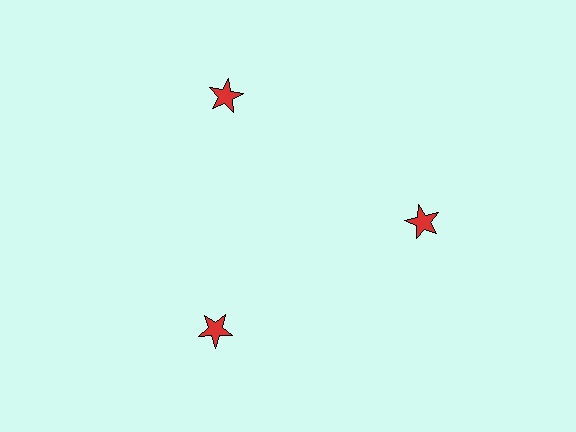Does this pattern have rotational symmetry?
Yes, this pattern has 3-fold rotational symmetry. It looks the same after rotating 120 degrees around the center.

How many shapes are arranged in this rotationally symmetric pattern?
There are 3 shapes, arranged in 3 groups of 1.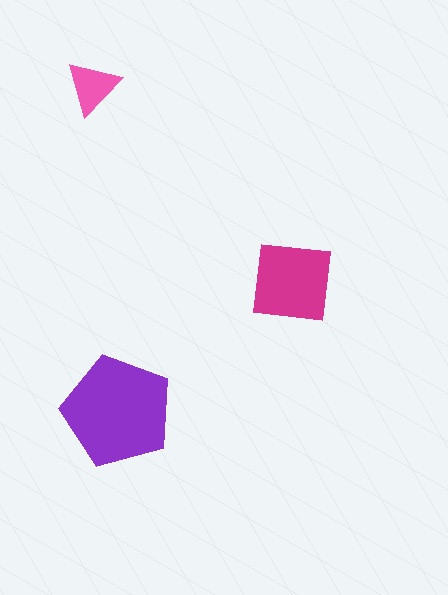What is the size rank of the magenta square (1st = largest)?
2nd.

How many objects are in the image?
There are 3 objects in the image.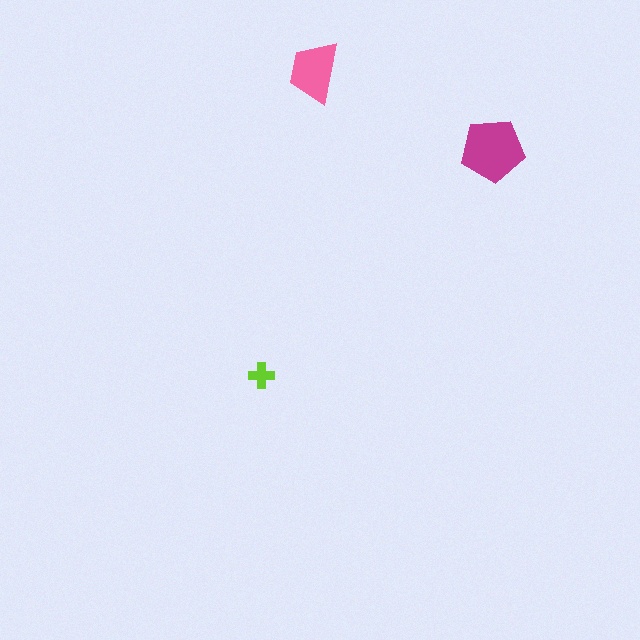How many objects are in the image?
There are 3 objects in the image.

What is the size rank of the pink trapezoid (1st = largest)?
2nd.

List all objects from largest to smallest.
The magenta pentagon, the pink trapezoid, the lime cross.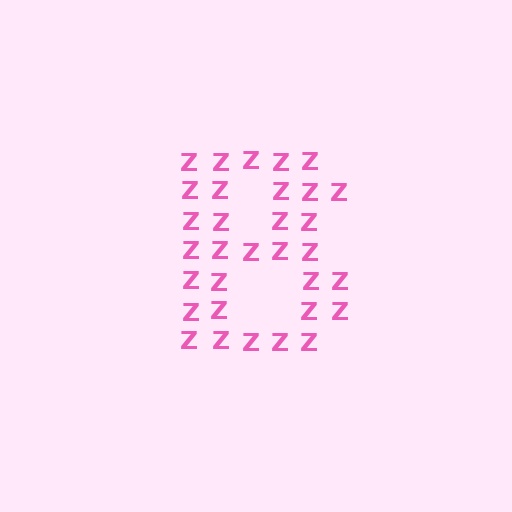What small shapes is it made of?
It is made of small letter Z's.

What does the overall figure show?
The overall figure shows the letter B.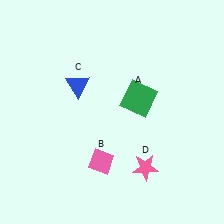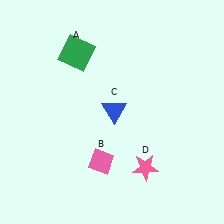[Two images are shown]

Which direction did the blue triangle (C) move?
The blue triangle (C) moved right.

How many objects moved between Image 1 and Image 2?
2 objects moved between the two images.